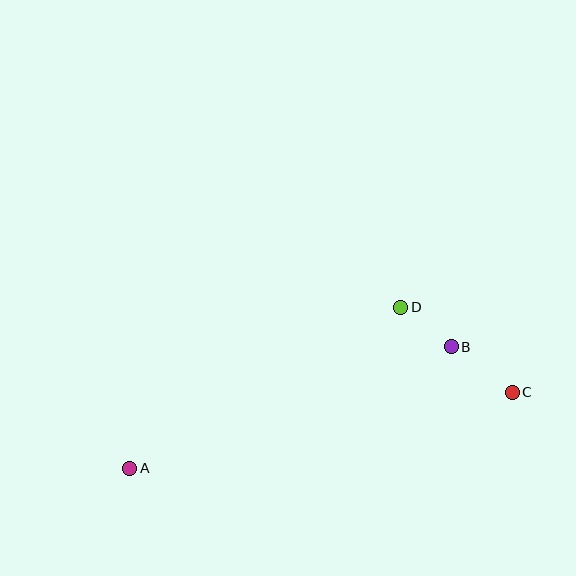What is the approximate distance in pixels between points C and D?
The distance between C and D is approximately 140 pixels.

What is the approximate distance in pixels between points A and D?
The distance between A and D is approximately 315 pixels.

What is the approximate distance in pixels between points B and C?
The distance between B and C is approximately 76 pixels.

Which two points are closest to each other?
Points B and D are closest to each other.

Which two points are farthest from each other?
Points A and C are farthest from each other.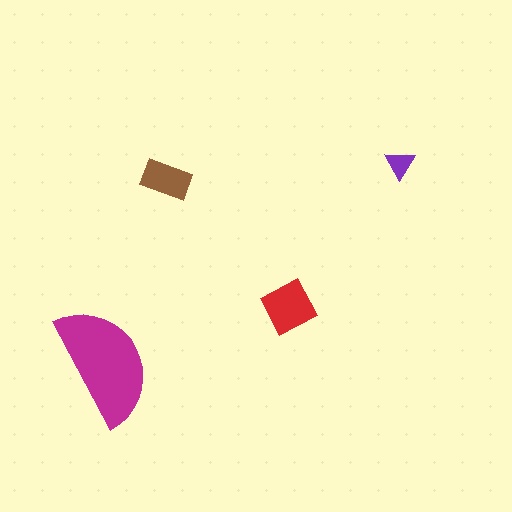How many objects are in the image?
There are 4 objects in the image.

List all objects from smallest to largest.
The purple triangle, the brown rectangle, the red square, the magenta semicircle.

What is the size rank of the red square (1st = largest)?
2nd.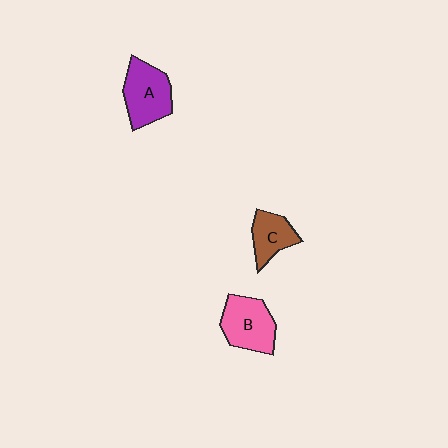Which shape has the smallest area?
Shape C (brown).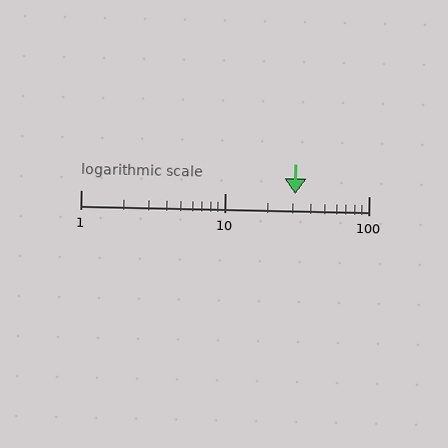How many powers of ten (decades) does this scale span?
The scale spans 2 decades, from 1 to 100.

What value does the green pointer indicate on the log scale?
The pointer indicates approximately 31.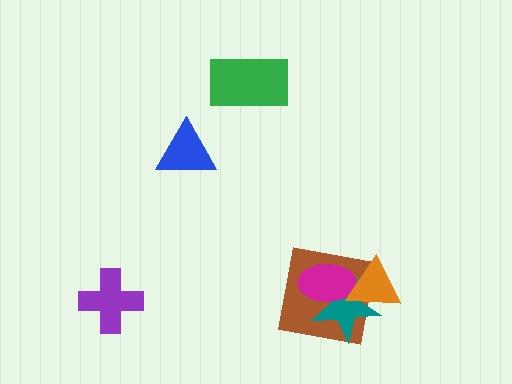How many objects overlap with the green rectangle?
0 objects overlap with the green rectangle.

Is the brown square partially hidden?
Yes, it is partially covered by another shape.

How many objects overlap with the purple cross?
0 objects overlap with the purple cross.